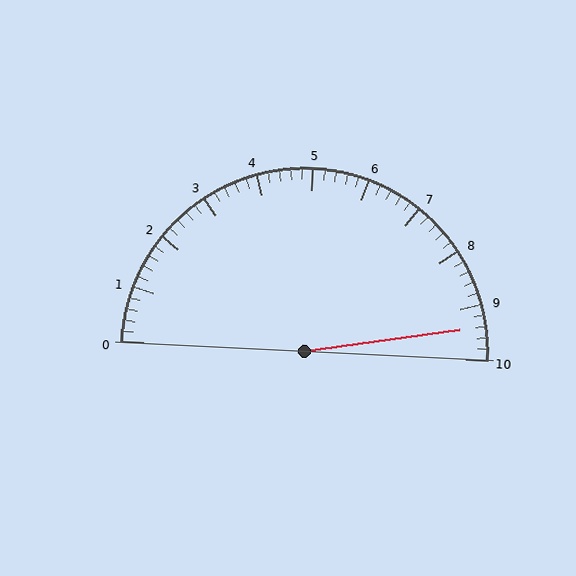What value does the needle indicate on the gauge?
The needle indicates approximately 9.4.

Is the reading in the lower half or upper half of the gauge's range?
The reading is in the upper half of the range (0 to 10).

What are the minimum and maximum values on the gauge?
The gauge ranges from 0 to 10.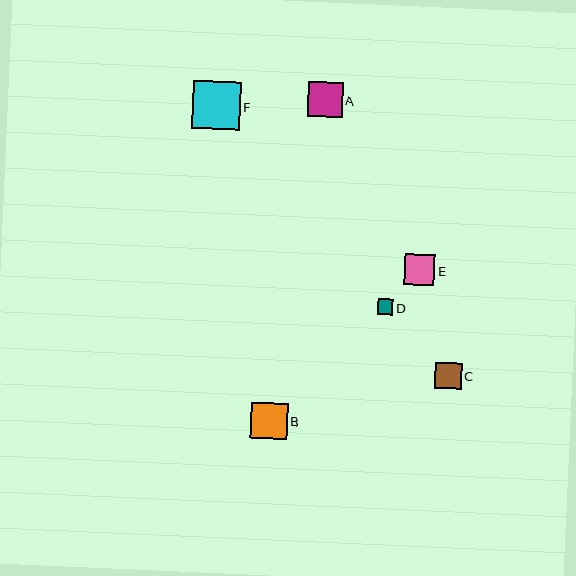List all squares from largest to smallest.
From largest to smallest: F, B, A, E, C, D.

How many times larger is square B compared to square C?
Square B is approximately 1.4 times the size of square C.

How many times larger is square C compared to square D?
Square C is approximately 1.7 times the size of square D.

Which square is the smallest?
Square D is the smallest with a size of approximately 16 pixels.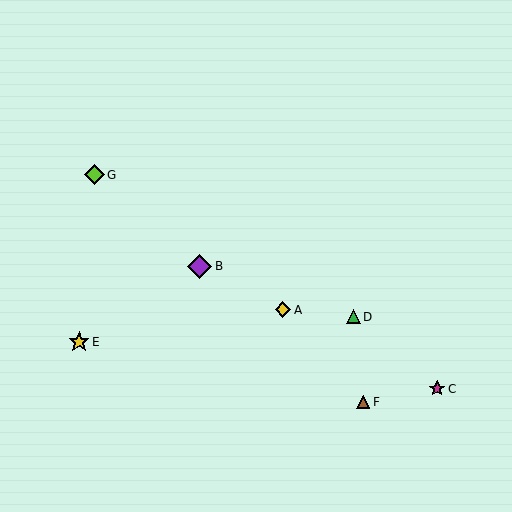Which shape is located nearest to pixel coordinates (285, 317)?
The yellow diamond (labeled A) at (283, 310) is nearest to that location.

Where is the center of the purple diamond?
The center of the purple diamond is at (200, 266).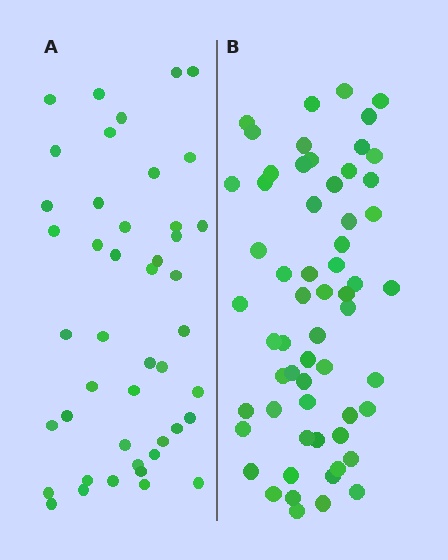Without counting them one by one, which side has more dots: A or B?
Region B (the right region) has more dots.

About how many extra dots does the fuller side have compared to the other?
Region B has approximately 15 more dots than region A.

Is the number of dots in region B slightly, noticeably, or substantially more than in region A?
Region B has noticeably more, but not dramatically so. The ratio is roughly 1.3 to 1.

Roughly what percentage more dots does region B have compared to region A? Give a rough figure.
About 35% more.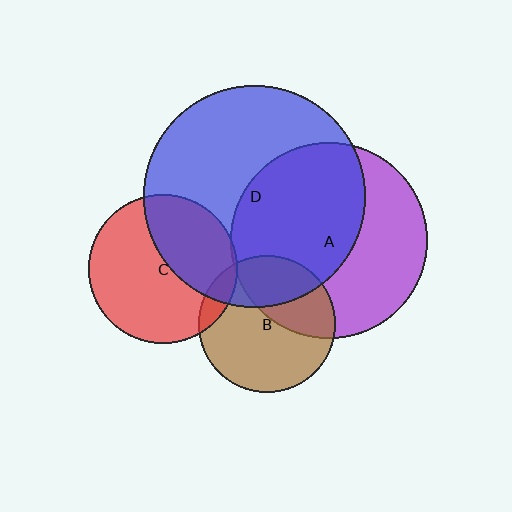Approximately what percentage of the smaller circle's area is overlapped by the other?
Approximately 40%.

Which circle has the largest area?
Circle D (blue).